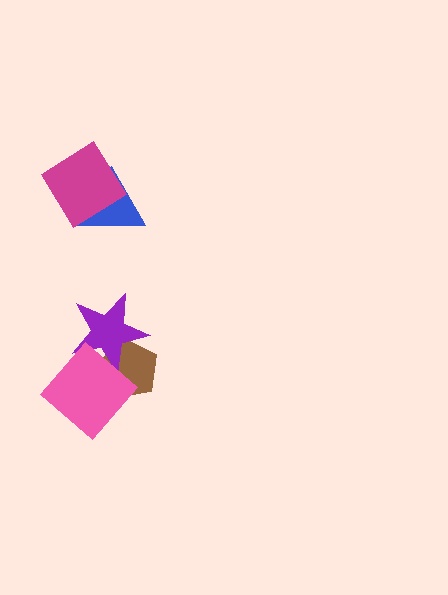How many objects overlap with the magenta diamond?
1 object overlaps with the magenta diamond.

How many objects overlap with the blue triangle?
1 object overlaps with the blue triangle.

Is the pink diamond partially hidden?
No, no other shape covers it.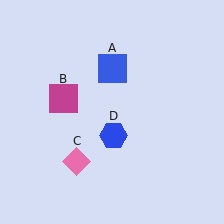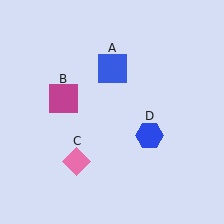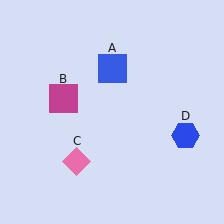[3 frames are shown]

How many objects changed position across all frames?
1 object changed position: blue hexagon (object D).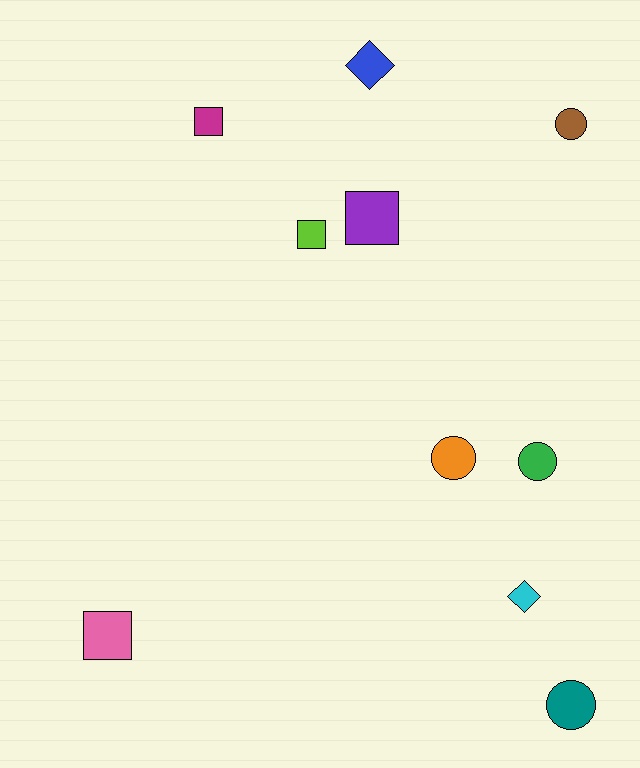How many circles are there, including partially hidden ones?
There are 4 circles.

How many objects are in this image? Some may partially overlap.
There are 10 objects.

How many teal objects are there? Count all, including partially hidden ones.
There is 1 teal object.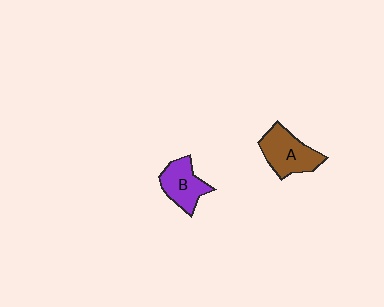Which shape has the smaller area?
Shape B (purple).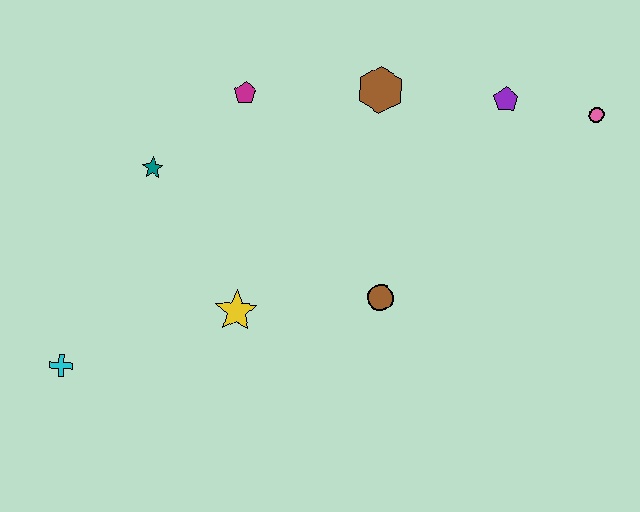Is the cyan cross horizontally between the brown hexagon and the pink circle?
No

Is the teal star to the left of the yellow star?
Yes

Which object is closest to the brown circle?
The yellow star is closest to the brown circle.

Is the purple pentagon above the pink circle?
Yes